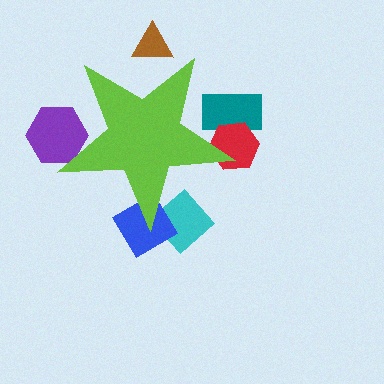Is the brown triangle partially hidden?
Yes, the brown triangle is partially hidden behind the lime star.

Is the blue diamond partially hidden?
Yes, the blue diamond is partially hidden behind the lime star.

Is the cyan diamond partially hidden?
Yes, the cyan diamond is partially hidden behind the lime star.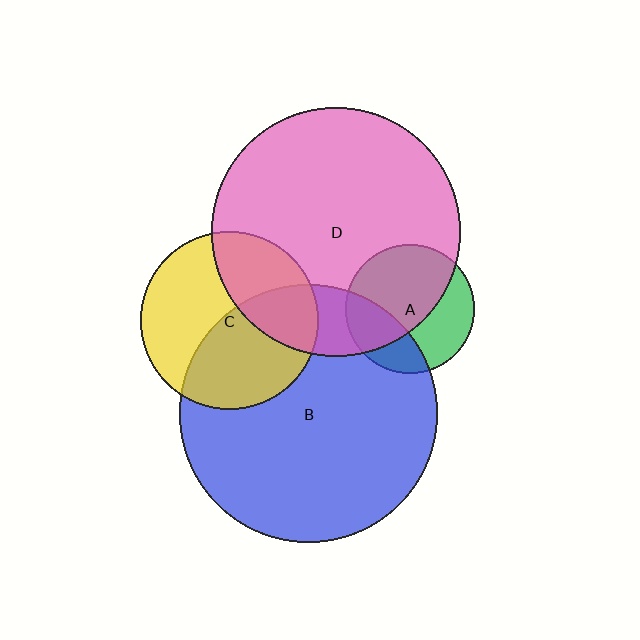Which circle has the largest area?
Circle B (blue).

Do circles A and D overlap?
Yes.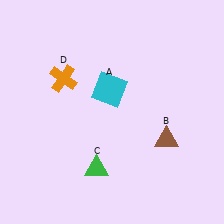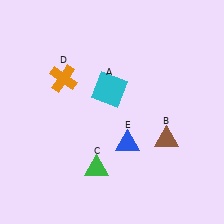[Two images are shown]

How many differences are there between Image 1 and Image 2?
There is 1 difference between the two images.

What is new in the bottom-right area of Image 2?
A blue triangle (E) was added in the bottom-right area of Image 2.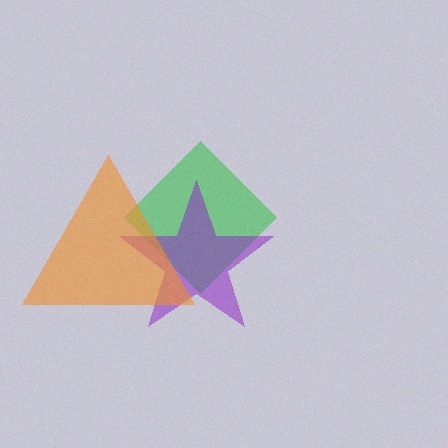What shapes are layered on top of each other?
The layered shapes are: a green diamond, a purple star, an orange triangle.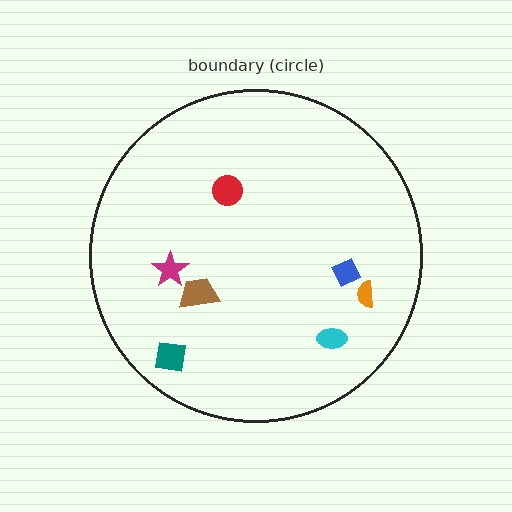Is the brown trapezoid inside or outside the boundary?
Inside.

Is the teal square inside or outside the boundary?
Inside.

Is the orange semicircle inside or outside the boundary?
Inside.